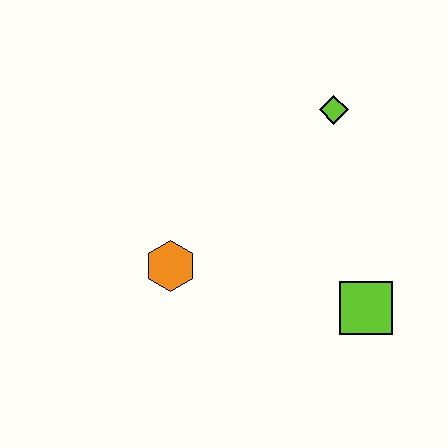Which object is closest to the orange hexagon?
The lime square is closest to the orange hexagon.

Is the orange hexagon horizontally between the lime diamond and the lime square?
No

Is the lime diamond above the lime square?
Yes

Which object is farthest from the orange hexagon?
The lime diamond is farthest from the orange hexagon.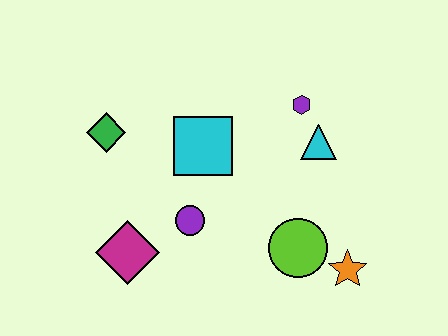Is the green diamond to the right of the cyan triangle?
No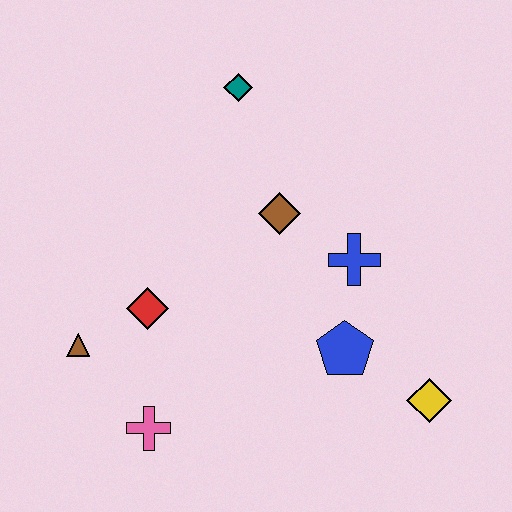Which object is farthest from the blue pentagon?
The teal diamond is farthest from the blue pentagon.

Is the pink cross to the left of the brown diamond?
Yes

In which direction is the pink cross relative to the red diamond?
The pink cross is below the red diamond.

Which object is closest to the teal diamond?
The brown diamond is closest to the teal diamond.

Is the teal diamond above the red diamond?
Yes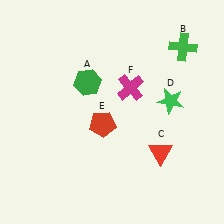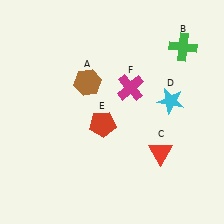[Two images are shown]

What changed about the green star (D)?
In Image 1, D is green. In Image 2, it changed to cyan.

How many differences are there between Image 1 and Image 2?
There are 2 differences between the two images.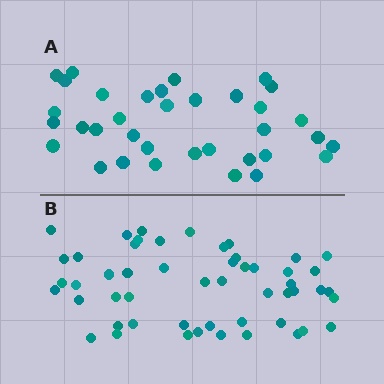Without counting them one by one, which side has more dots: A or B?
Region B (the bottom region) has more dots.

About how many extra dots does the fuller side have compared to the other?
Region B has approximately 15 more dots than region A.